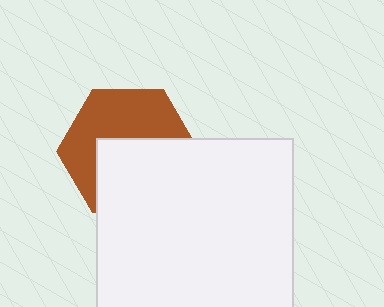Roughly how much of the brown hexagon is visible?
About half of it is visible (roughly 49%).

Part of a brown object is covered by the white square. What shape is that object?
It is a hexagon.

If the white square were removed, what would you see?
You would see the complete brown hexagon.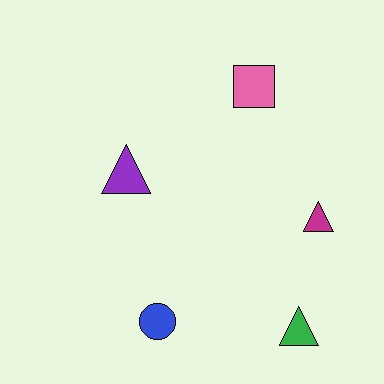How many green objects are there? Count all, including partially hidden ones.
There is 1 green object.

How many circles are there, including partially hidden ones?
There is 1 circle.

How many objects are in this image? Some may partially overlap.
There are 5 objects.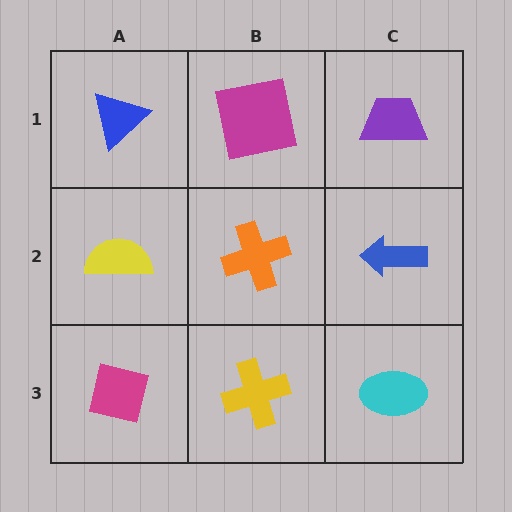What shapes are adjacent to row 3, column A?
A yellow semicircle (row 2, column A), a yellow cross (row 3, column B).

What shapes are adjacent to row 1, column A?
A yellow semicircle (row 2, column A), a magenta square (row 1, column B).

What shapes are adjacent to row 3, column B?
An orange cross (row 2, column B), a magenta square (row 3, column A), a cyan ellipse (row 3, column C).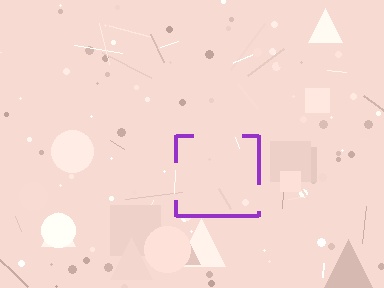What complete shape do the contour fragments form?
The contour fragments form a square.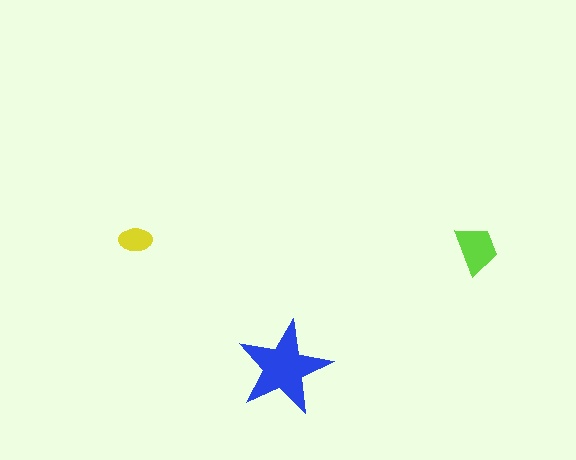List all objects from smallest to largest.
The yellow ellipse, the lime trapezoid, the blue star.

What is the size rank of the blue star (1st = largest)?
1st.